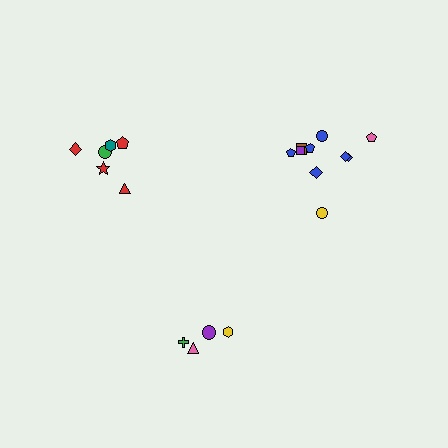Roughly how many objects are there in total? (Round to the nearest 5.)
Roughly 20 objects in total.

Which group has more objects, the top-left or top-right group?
The top-right group.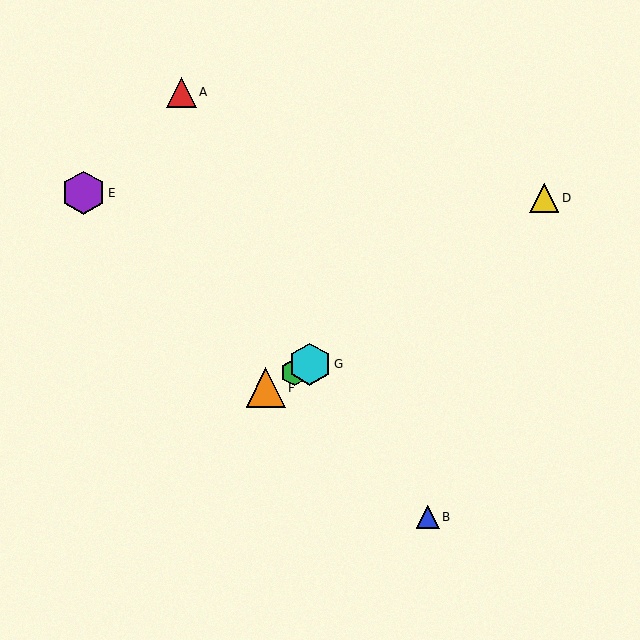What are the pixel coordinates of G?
Object G is at (310, 364).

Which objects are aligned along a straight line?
Objects C, F, G are aligned along a straight line.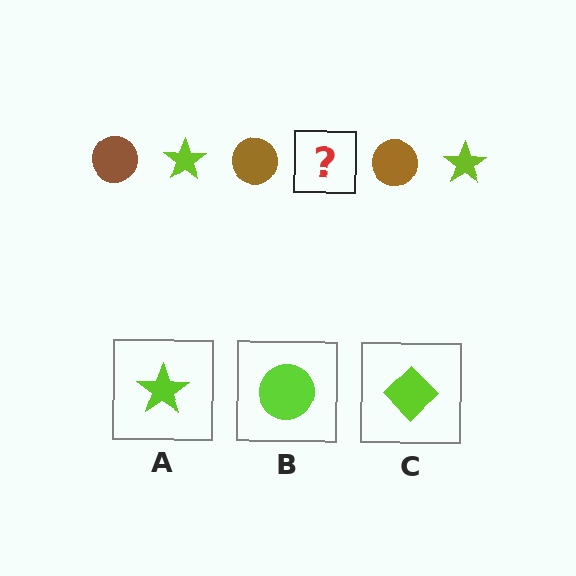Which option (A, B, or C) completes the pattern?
A.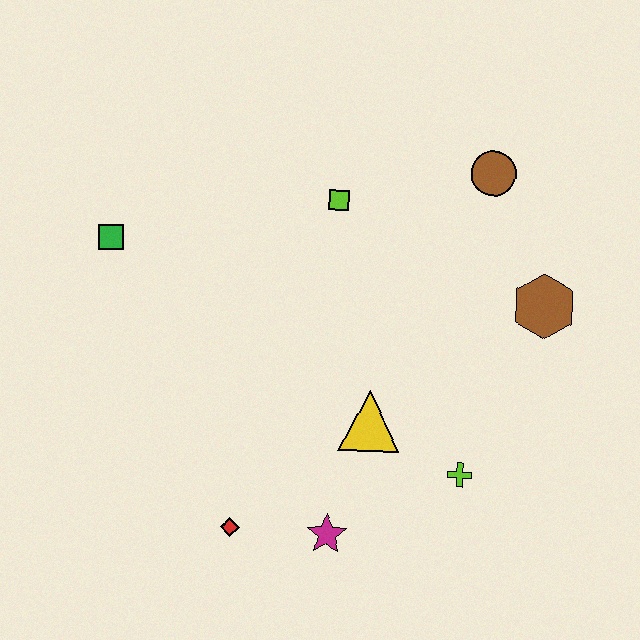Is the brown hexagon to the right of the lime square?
Yes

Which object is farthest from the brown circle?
The red diamond is farthest from the brown circle.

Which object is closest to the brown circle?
The brown hexagon is closest to the brown circle.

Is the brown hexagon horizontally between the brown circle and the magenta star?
No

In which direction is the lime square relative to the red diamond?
The lime square is above the red diamond.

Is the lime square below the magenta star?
No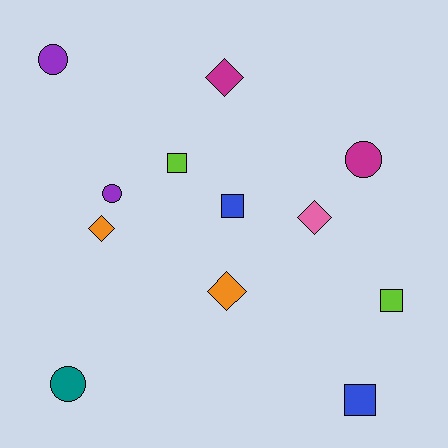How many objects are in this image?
There are 12 objects.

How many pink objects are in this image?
There is 1 pink object.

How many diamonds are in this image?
There are 4 diamonds.